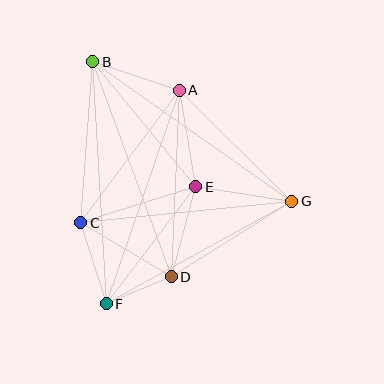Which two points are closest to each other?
Points D and F are closest to each other.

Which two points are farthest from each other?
Points B and G are farthest from each other.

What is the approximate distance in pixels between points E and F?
The distance between E and F is approximately 147 pixels.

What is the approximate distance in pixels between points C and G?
The distance between C and G is approximately 212 pixels.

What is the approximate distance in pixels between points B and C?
The distance between B and C is approximately 161 pixels.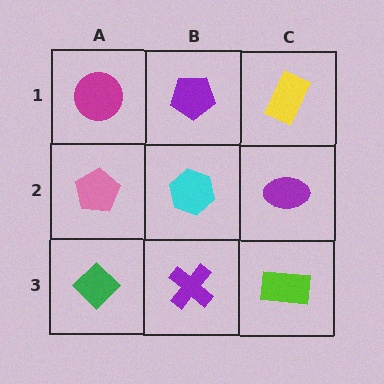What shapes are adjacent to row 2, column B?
A purple pentagon (row 1, column B), a purple cross (row 3, column B), a pink pentagon (row 2, column A), a purple ellipse (row 2, column C).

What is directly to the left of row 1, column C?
A purple pentagon.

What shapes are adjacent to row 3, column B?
A cyan hexagon (row 2, column B), a green diamond (row 3, column A), a lime rectangle (row 3, column C).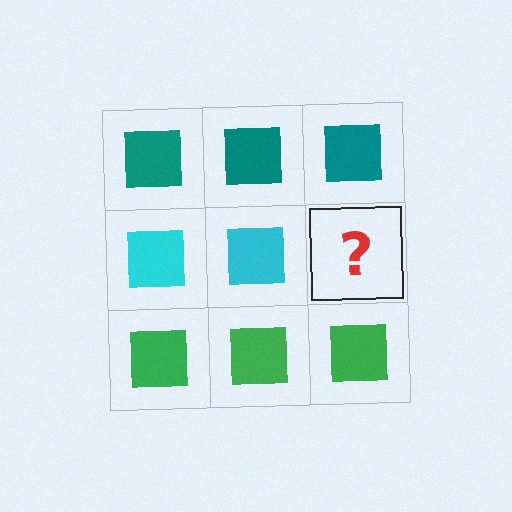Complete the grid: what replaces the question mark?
The question mark should be replaced with a cyan square.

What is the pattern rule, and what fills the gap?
The rule is that each row has a consistent color. The gap should be filled with a cyan square.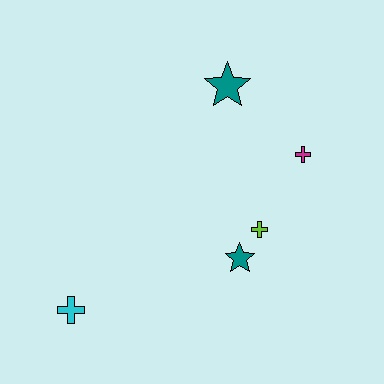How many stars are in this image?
There are 2 stars.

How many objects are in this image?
There are 5 objects.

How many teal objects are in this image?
There are 2 teal objects.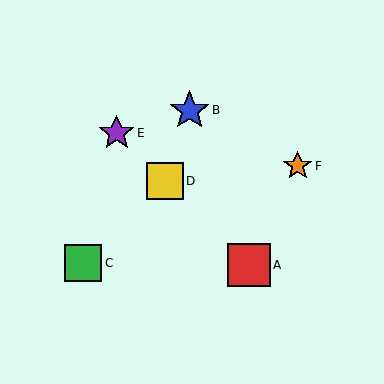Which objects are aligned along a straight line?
Objects A, D, E are aligned along a straight line.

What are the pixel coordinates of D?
Object D is at (165, 181).